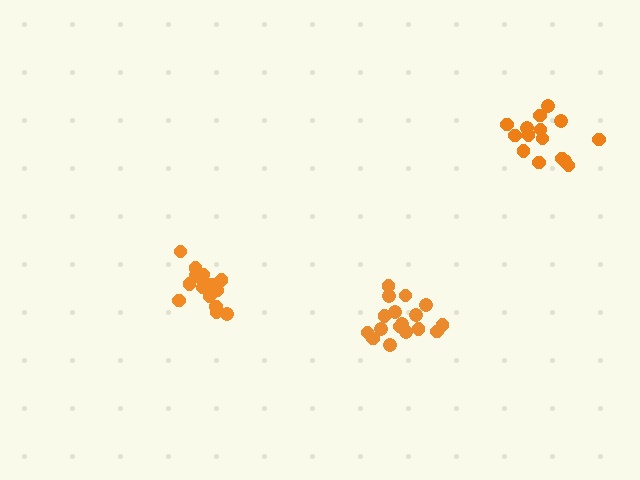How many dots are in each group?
Group 1: 18 dots, Group 2: 17 dots, Group 3: 15 dots (50 total).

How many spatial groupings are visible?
There are 3 spatial groupings.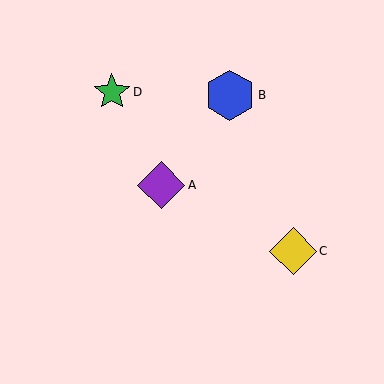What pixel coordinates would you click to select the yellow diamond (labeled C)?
Click at (293, 251) to select the yellow diamond C.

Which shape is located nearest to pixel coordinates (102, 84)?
The green star (labeled D) at (112, 92) is nearest to that location.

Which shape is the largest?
The blue hexagon (labeled B) is the largest.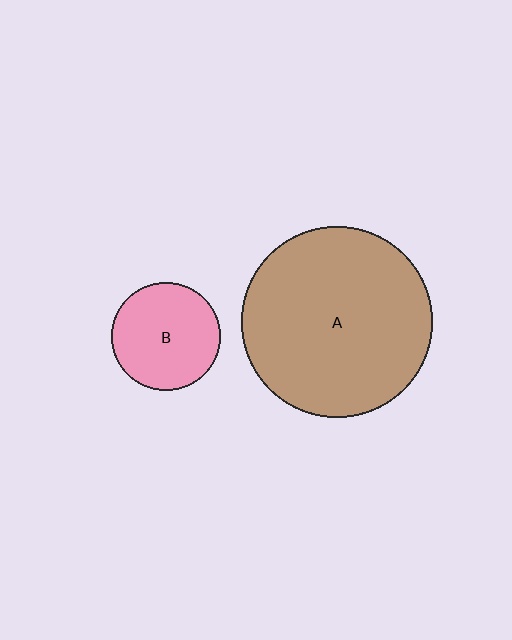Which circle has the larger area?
Circle A (brown).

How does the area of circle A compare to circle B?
Approximately 3.1 times.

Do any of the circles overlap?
No, none of the circles overlap.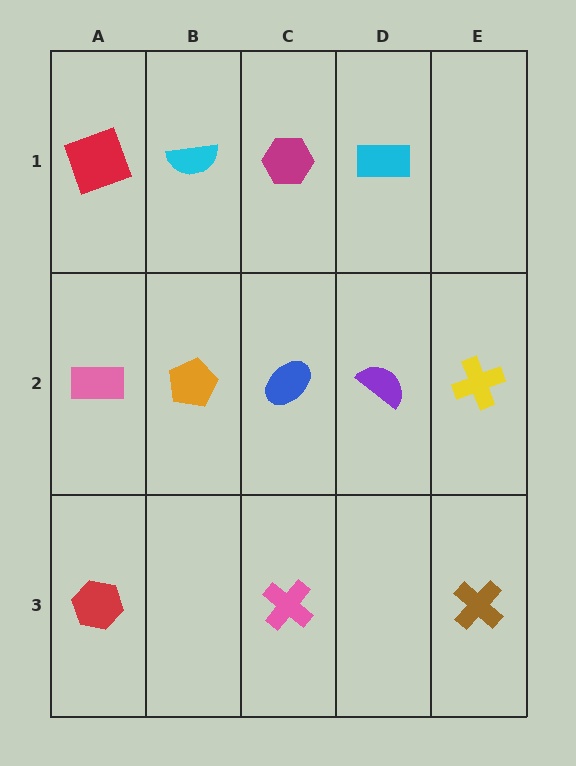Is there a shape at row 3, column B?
No, that cell is empty.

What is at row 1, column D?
A cyan rectangle.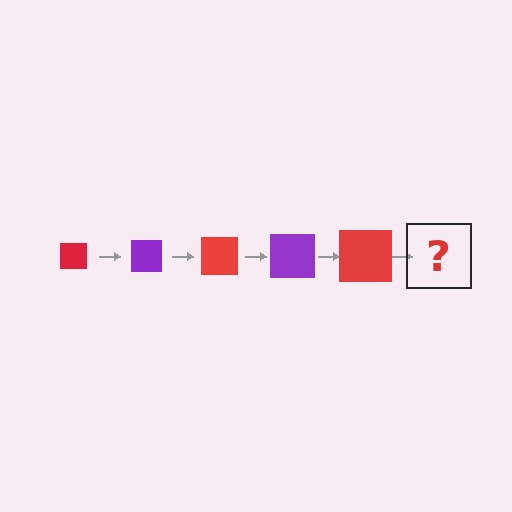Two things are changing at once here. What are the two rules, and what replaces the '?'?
The two rules are that the square grows larger each step and the color cycles through red and purple. The '?' should be a purple square, larger than the previous one.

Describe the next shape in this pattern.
It should be a purple square, larger than the previous one.